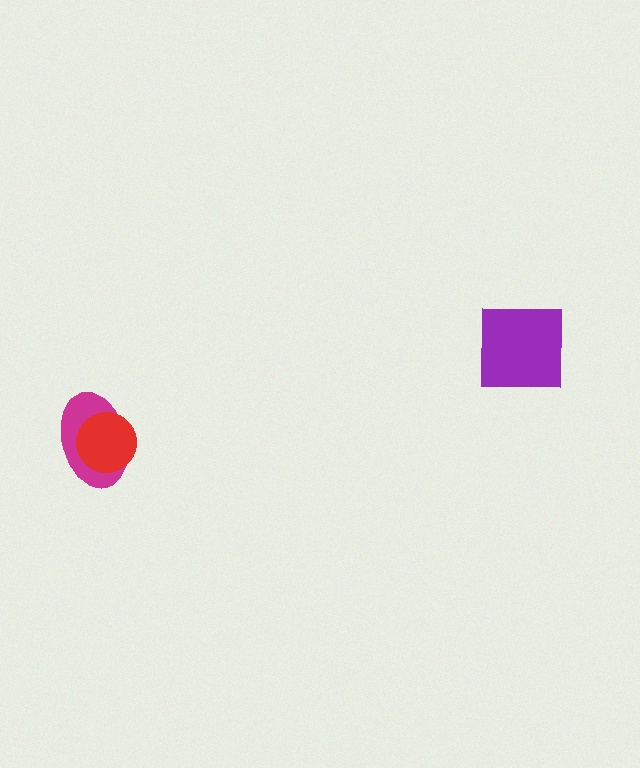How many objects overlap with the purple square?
0 objects overlap with the purple square.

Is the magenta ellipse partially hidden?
Yes, it is partially covered by another shape.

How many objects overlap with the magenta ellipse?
1 object overlaps with the magenta ellipse.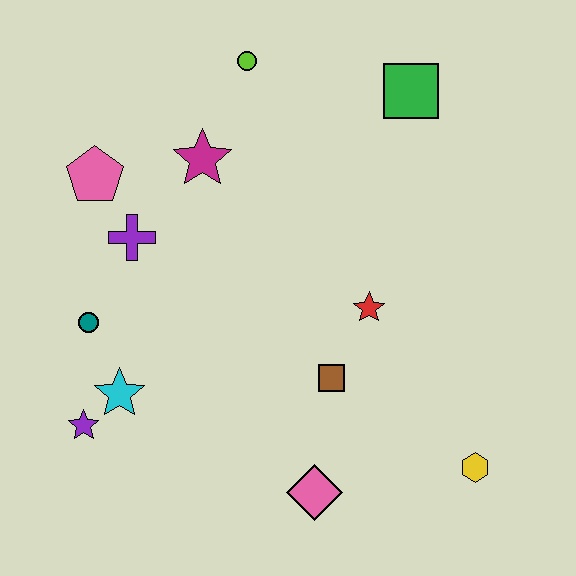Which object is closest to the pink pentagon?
The purple cross is closest to the pink pentagon.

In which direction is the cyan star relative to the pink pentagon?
The cyan star is below the pink pentagon.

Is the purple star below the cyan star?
Yes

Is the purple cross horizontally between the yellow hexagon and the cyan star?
Yes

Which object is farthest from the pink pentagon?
The yellow hexagon is farthest from the pink pentagon.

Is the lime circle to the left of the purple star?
No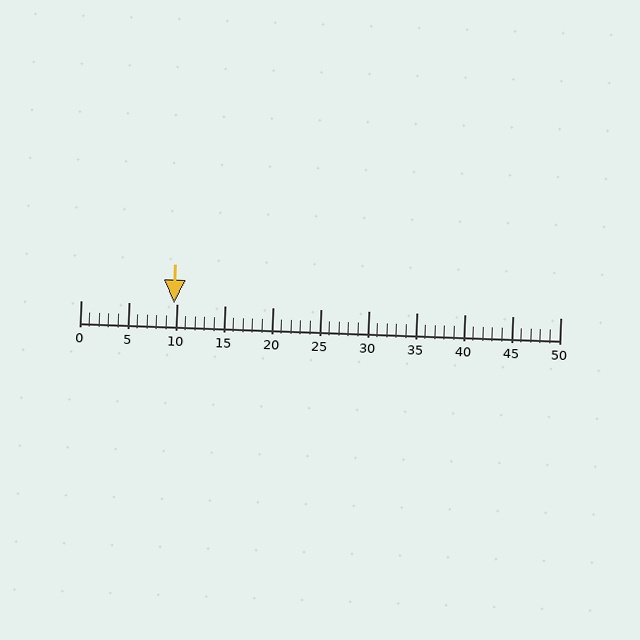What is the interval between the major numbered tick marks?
The major tick marks are spaced 5 units apart.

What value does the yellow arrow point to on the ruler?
The yellow arrow points to approximately 10.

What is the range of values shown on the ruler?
The ruler shows values from 0 to 50.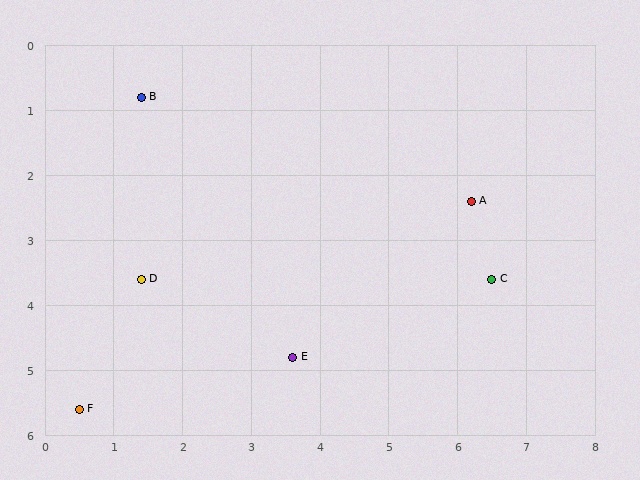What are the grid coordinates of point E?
Point E is at approximately (3.6, 4.8).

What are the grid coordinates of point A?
Point A is at approximately (6.2, 2.4).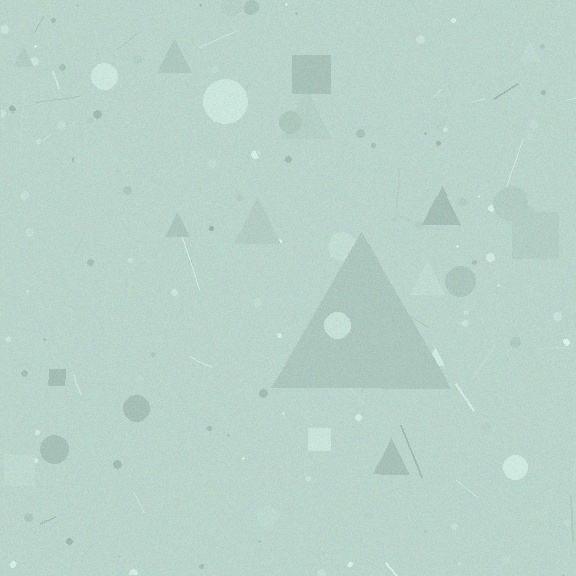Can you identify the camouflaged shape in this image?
The camouflaged shape is a triangle.